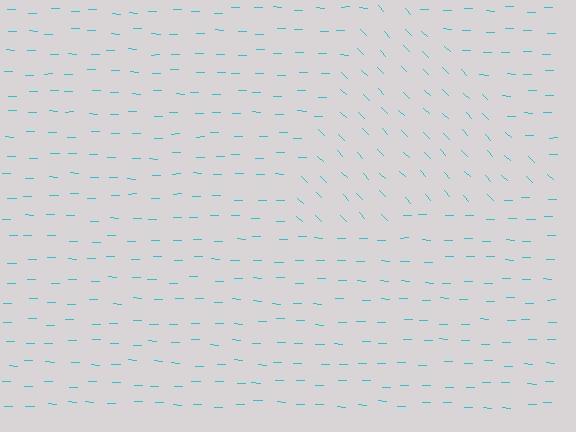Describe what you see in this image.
The image is filled with small cyan line segments. A triangle region in the image has lines oriented differently from the surrounding lines, creating a visible texture boundary.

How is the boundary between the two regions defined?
The boundary is defined purely by a change in line orientation (approximately 45 degrees difference). All lines are the same color and thickness.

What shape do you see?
I see a triangle.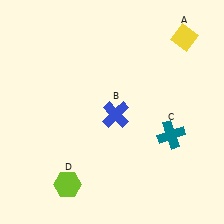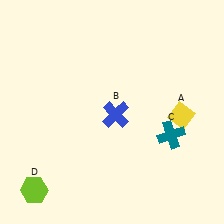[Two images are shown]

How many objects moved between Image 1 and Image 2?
2 objects moved between the two images.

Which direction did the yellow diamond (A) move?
The yellow diamond (A) moved down.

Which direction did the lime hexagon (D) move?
The lime hexagon (D) moved left.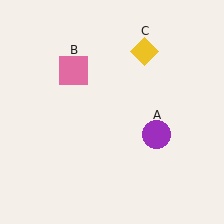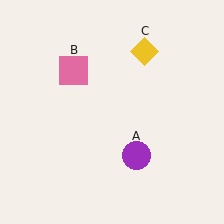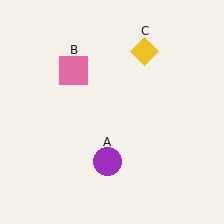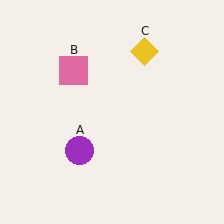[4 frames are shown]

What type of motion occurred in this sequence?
The purple circle (object A) rotated clockwise around the center of the scene.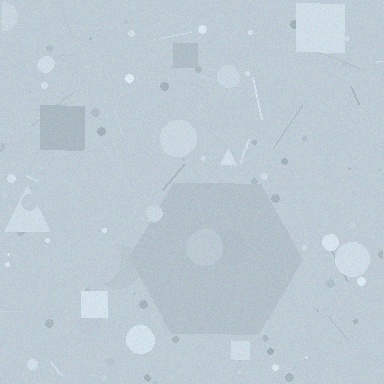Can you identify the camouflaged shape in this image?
The camouflaged shape is a hexagon.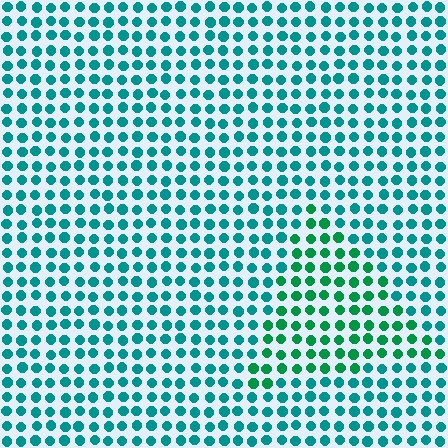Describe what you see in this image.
The image is filled with small teal elements in a uniform arrangement. A triangle-shaped region is visible where the elements are tinted to a slightly different hue, forming a subtle color boundary.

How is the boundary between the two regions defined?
The boundary is defined purely by a slight shift in hue (about 30 degrees). Spacing, size, and orientation are identical on both sides.